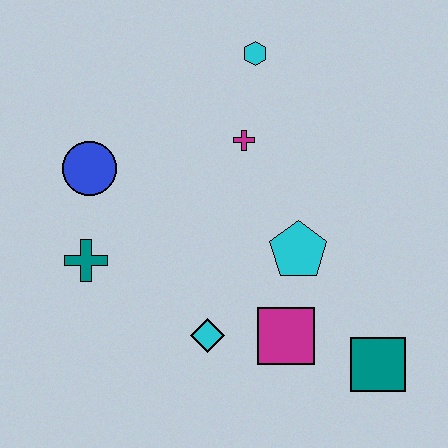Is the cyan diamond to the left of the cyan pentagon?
Yes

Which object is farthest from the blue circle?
The teal square is farthest from the blue circle.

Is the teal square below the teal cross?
Yes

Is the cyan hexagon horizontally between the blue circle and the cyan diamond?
No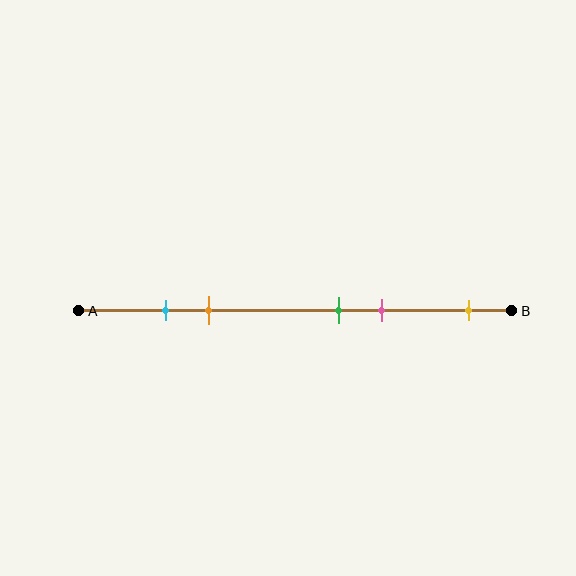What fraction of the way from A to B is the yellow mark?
The yellow mark is approximately 90% (0.9) of the way from A to B.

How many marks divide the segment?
There are 5 marks dividing the segment.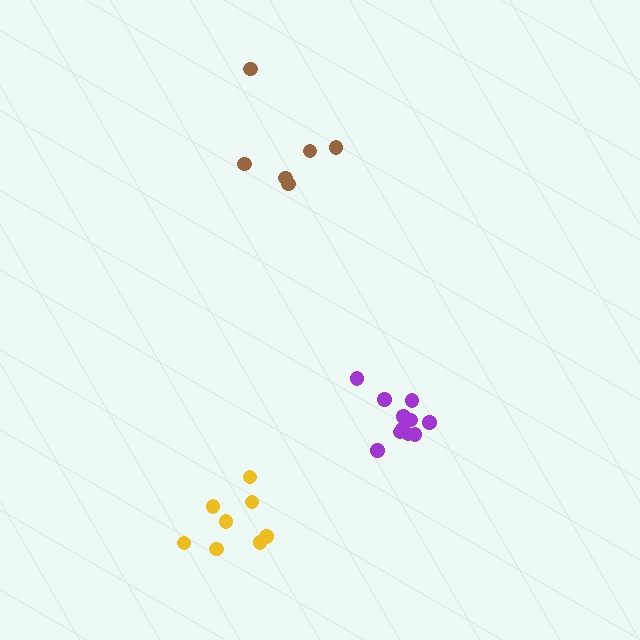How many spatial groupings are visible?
There are 3 spatial groupings.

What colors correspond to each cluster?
The clusters are colored: brown, purple, yellow.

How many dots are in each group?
Group 1: 6 dots, Group 2: 11 dots, Group 3: 8 dots (25 total).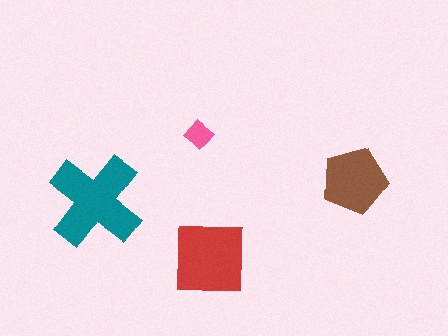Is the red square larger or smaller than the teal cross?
Smaller.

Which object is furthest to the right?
The brown pentagon is rightmost.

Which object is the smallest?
The pink diamond.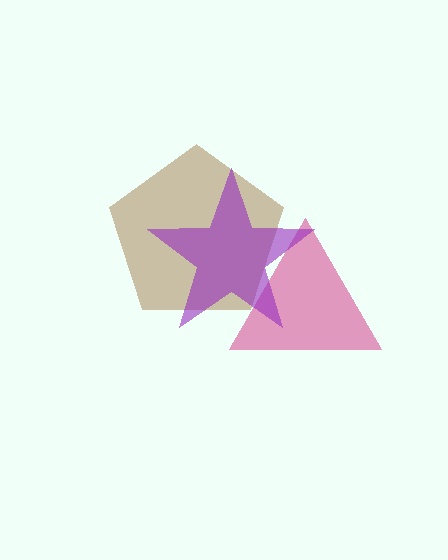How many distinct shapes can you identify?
There are 3 distinct shapes: a brown pentagon, a magenta triangle, a purple star.